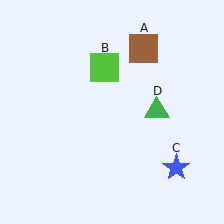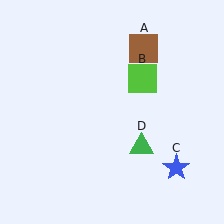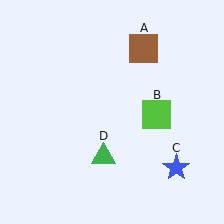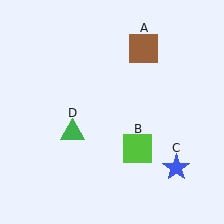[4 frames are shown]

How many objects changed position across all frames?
2 objects changed position: lime square (object B), green triangle (object D).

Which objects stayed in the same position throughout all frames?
Brown square (object A) and blue star (object C) remained stationary.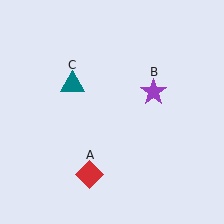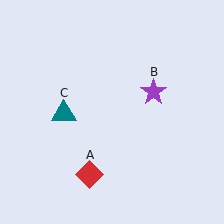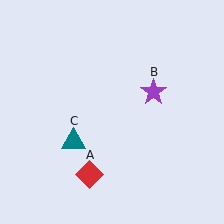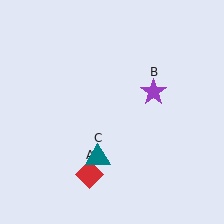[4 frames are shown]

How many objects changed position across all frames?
1 object changed position: teal triangle (object C).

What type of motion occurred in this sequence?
The teal triangle (object C) rotated counterclockwise around the center of the scene.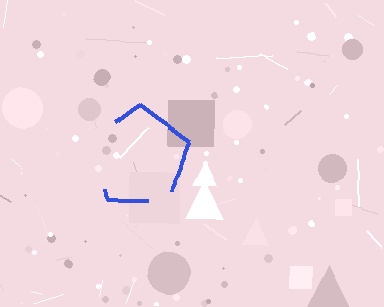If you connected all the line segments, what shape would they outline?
They would outline a pentagon.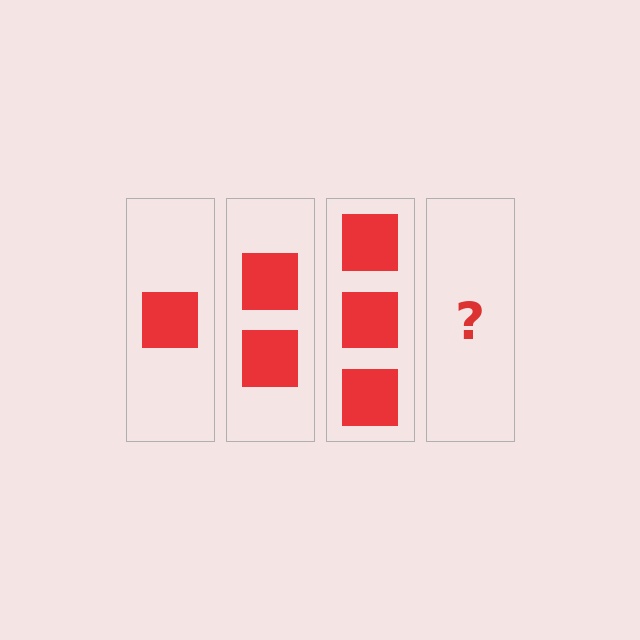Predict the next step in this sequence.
The next step is 4 squares.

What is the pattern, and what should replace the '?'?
The pattern is that each step adds one more square. The '?' should be 4 squares.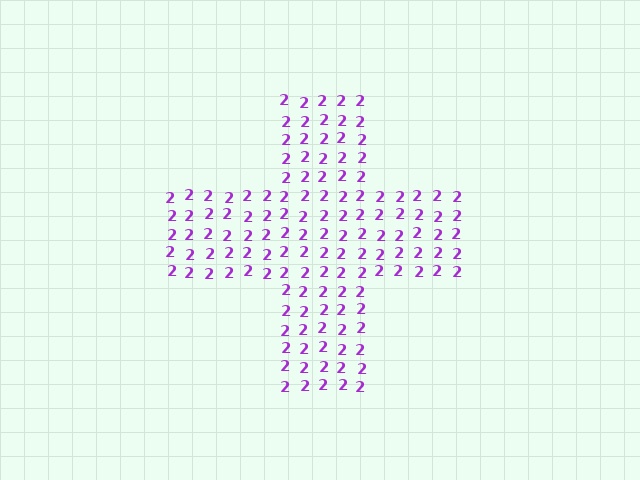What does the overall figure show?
The overall figure shows a cross.